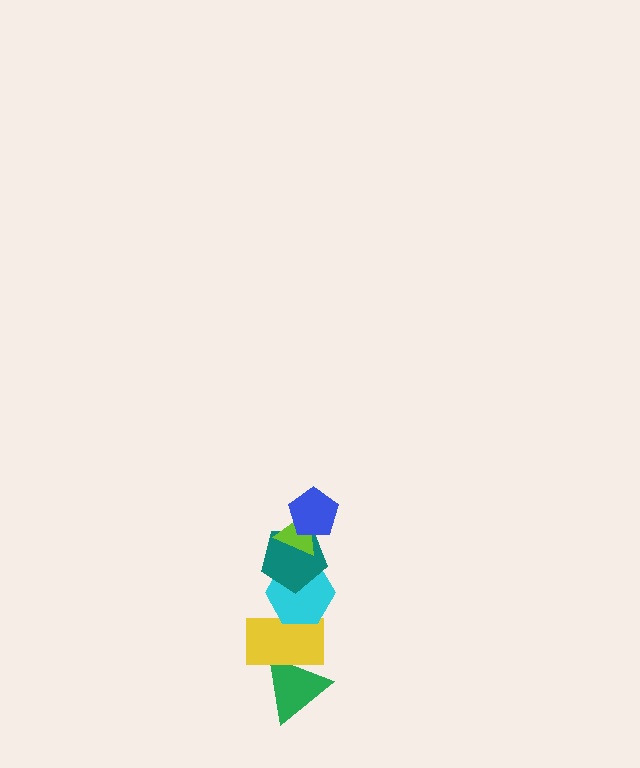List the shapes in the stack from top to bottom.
From top to bottom: the blue pentagon, the lime triangle, the teal pentagon, the cyan hexagon, the yellow rectangle, the green triangle.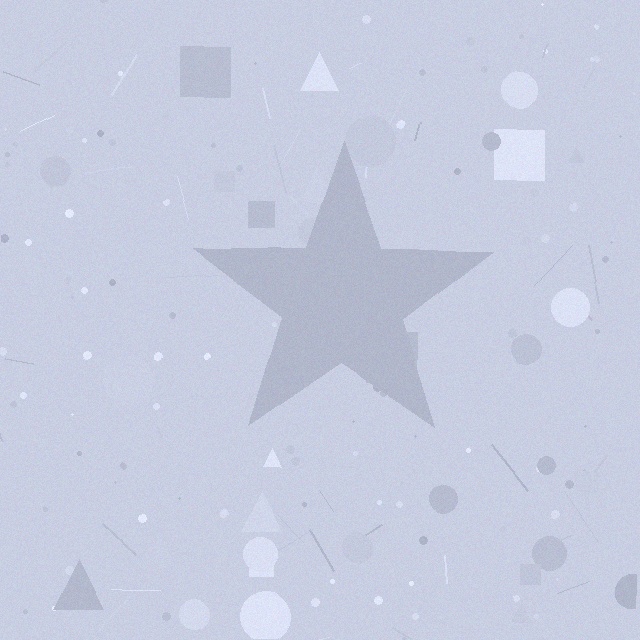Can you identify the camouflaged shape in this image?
The camouflaged shape is a star.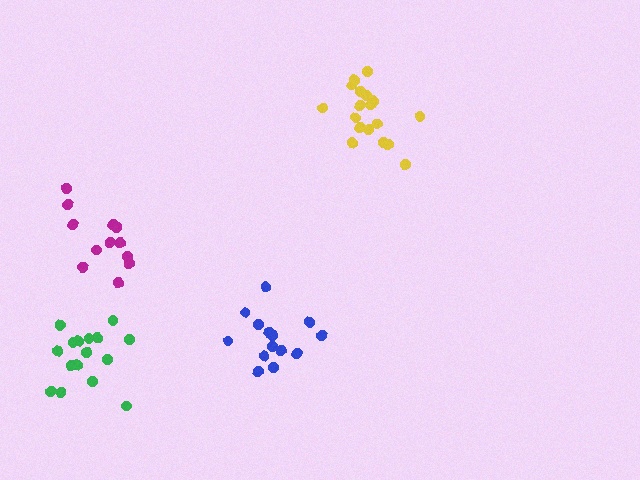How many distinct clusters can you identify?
There are 4 distinct clusters.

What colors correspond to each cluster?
The clusters are colored: magenta, blue, yellow, green.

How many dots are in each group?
Group 1: 12 dots, Group 2: 14 dots, Group 3: 18 dots, Group 4: 16 dots (60 total).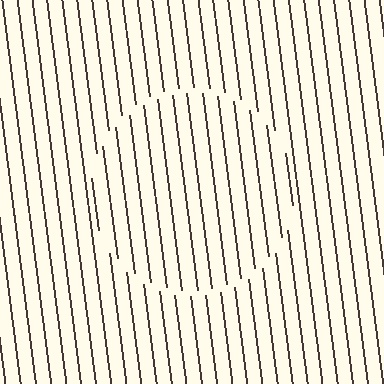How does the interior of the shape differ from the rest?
The interior of the shape contains the same grating, shifted by half a period — the contour is defined by the phase discontinuity where line-ends from the inner and outer gratings abut.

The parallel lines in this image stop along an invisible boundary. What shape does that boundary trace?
An illusory circle. The interior of the shape contains the same grating, shifted by half a period — the contour is defined by the phase discontinuity where line-ends from the inner and outer gratings abut.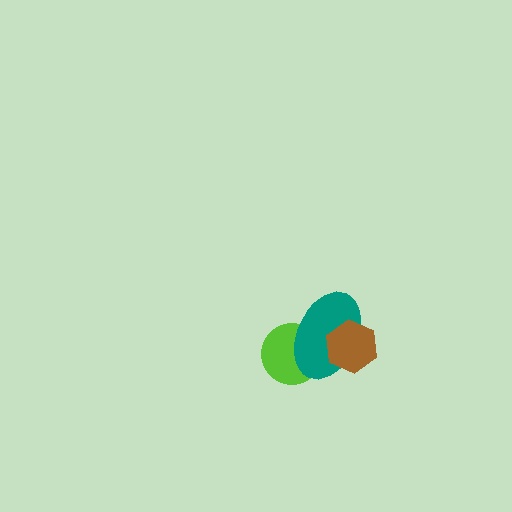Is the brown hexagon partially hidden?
No, no other shape covers it.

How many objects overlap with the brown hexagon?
1 object overlaps with the brown hexagon.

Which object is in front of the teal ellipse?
The brown hexagon is in front of the teal ellipse.